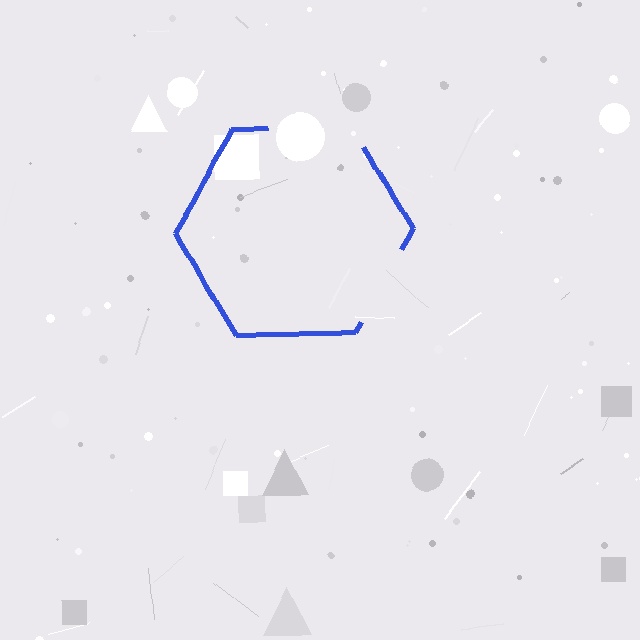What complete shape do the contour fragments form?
The contour fragments form a hexagon.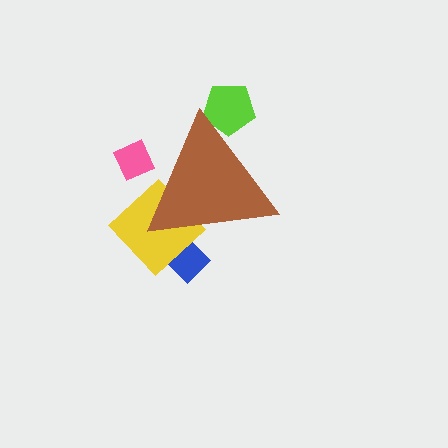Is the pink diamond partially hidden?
Yes, the pink diamond is partially hidden behind the brown triangle.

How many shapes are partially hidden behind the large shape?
4 shapes are partially hidden.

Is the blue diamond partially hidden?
Yes, the blue diamond is partially hidden behind the brown triangle.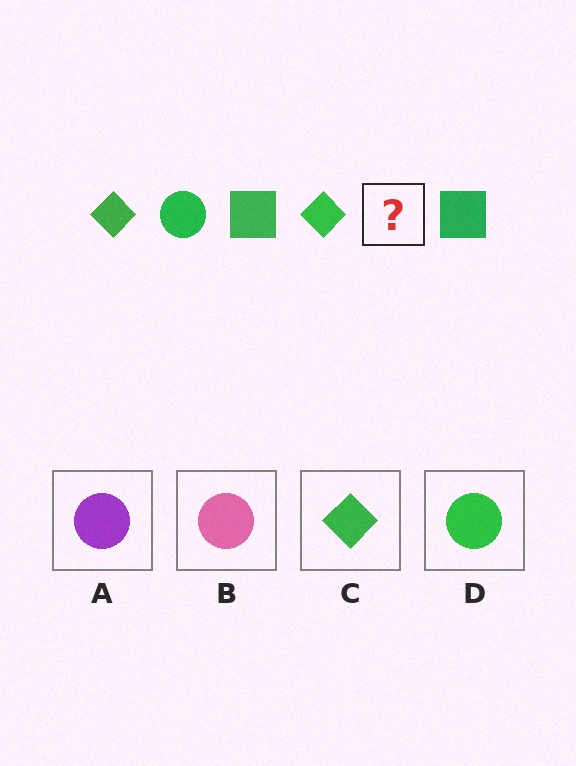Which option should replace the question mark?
Option D.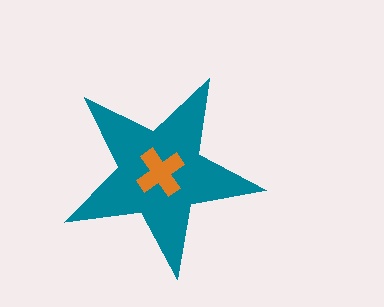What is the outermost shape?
The teal star.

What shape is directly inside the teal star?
The orange cross.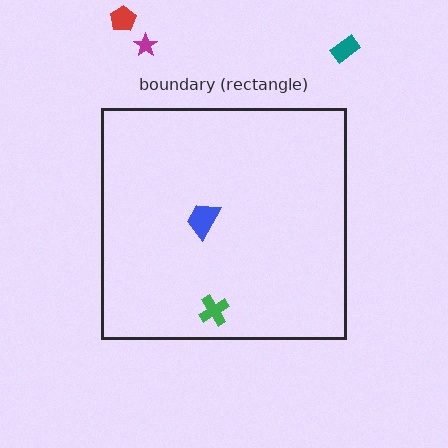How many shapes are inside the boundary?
2 inside, 3 outside.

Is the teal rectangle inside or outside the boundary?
Outside.